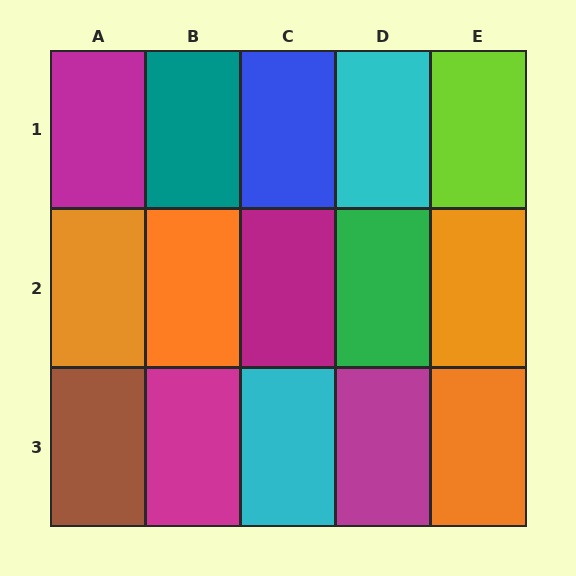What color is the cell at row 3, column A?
Brown.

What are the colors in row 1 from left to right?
Magenta, teal, blue, cyan, lime.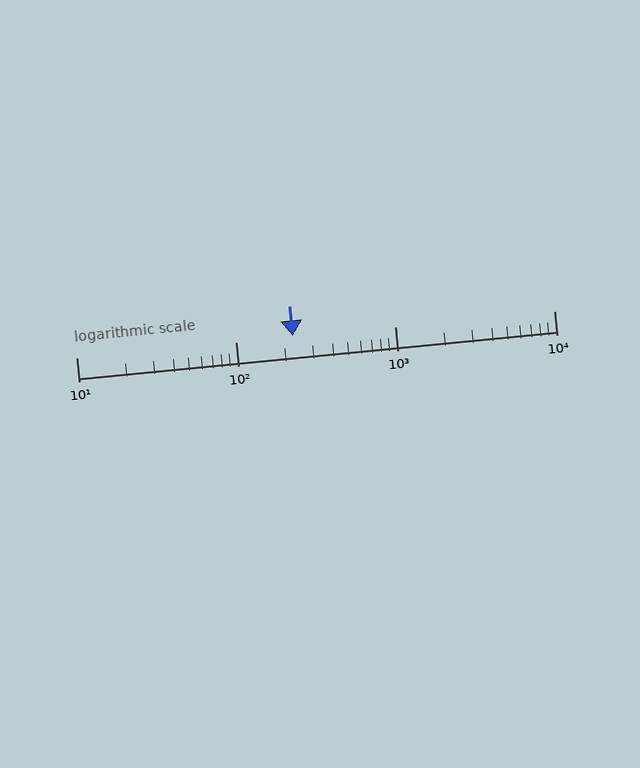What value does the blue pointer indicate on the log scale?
The pointer indicates approximately 230.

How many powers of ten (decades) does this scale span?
The scale spans 3 decades, from 10 to 10000.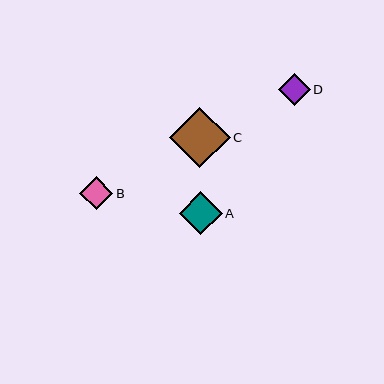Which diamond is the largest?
Diamond C is the largest with a size of approximately 61 pixels.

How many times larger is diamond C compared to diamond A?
Diamond C is approximately 1.4 times the size of diamond A.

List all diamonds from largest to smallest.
From largest to smallest: C, A, B, D.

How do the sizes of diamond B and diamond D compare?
Diamond B and diamond D are approximately the same size.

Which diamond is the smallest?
Diamond D is the smallest with a size of approximately 32 pixels.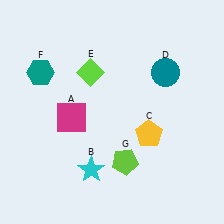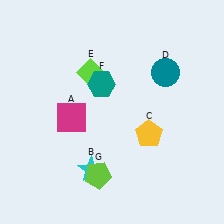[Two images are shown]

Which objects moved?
The objects that moved are: the teal hexagon (F), the lime pentagon (G).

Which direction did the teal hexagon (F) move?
The teal hexagon (F) moved right.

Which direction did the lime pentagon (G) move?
The lime pentagon (G) moved left.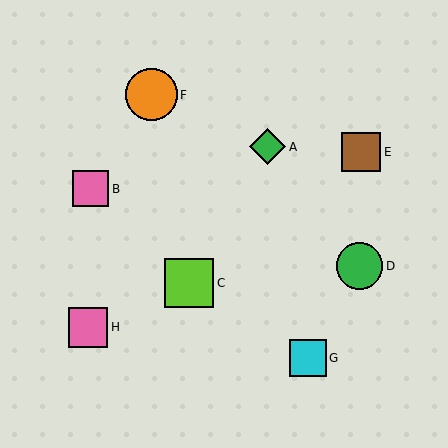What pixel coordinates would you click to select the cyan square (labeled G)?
Click at (308, 358) to select the cyan square G.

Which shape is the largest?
The orange circle (labeled F) is the largest.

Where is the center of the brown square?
The center of the brown square is at (361, 152).